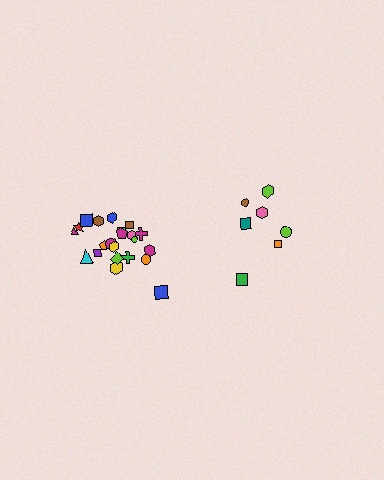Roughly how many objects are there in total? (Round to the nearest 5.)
Roughly 30 objects in total.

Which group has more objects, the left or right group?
The left group.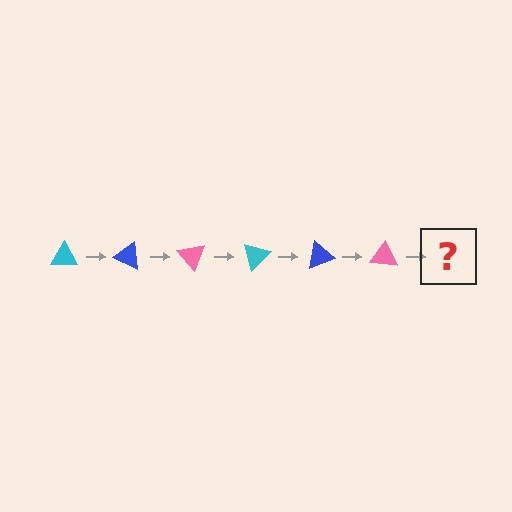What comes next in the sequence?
The next element should be a cyan triangle, rotated 150 degrees from the start.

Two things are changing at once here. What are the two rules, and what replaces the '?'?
The two rules are that it rotates 25 degrees each step and the color cycles through cyan, blue, and pink. The '?' should be a cyan triangle, rotated 150 degrees from the start.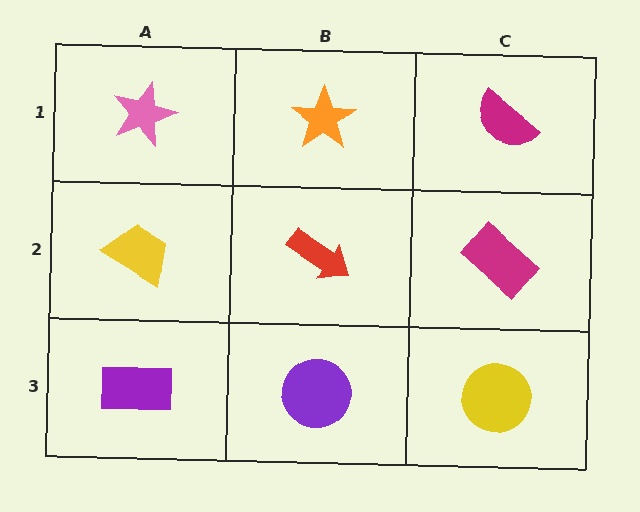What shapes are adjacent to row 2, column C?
A magenta semicircle (row 1, column C), a yellow circle (row 3, column C), a red arrow (row 2, column B).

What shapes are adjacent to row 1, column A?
A yellow trapezoid (row 2, column A), an orange star (row 1, column B).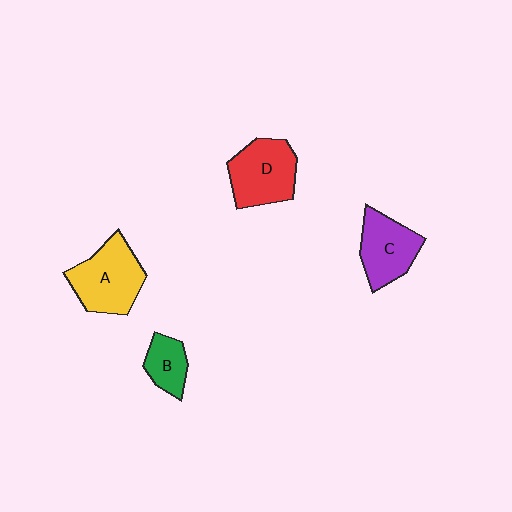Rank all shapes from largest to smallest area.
From largest to smallest: A (yellow), D (red), C (purple), B (green).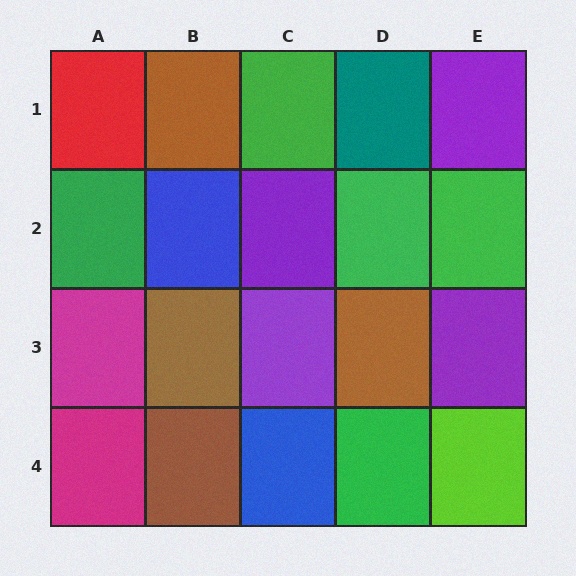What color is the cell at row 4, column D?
Green.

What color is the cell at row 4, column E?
Lime.